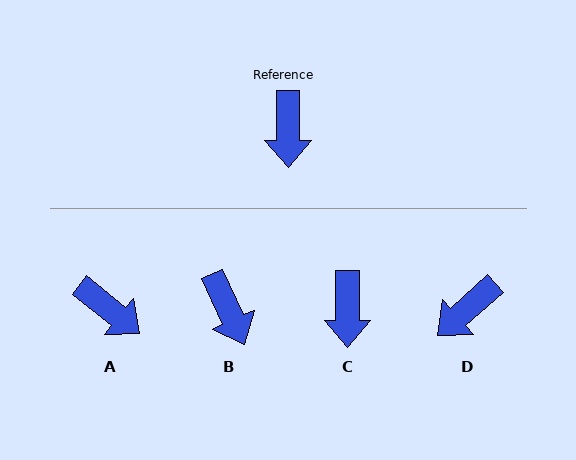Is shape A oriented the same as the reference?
No, it is off by about 51 degrees.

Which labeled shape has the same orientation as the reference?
C.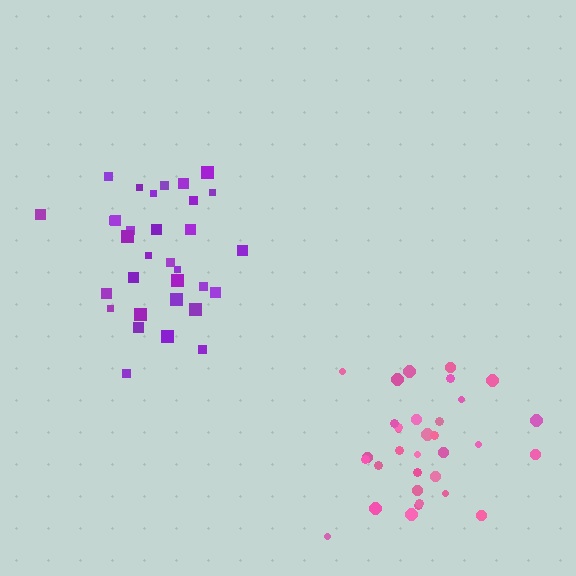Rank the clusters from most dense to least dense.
purple, pink.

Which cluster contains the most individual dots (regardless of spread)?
Pink (33).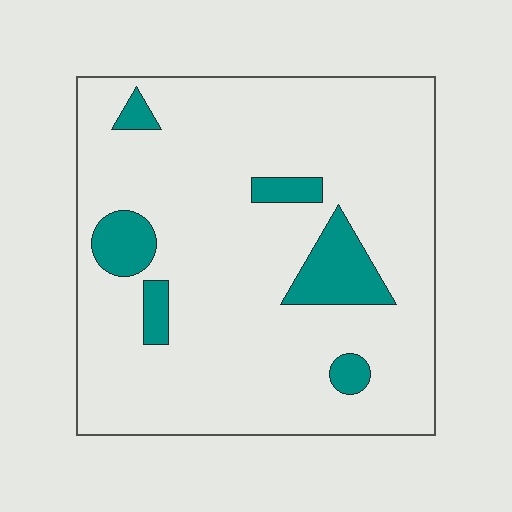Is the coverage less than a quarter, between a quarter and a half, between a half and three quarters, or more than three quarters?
Less than a quarter.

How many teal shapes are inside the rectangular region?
6.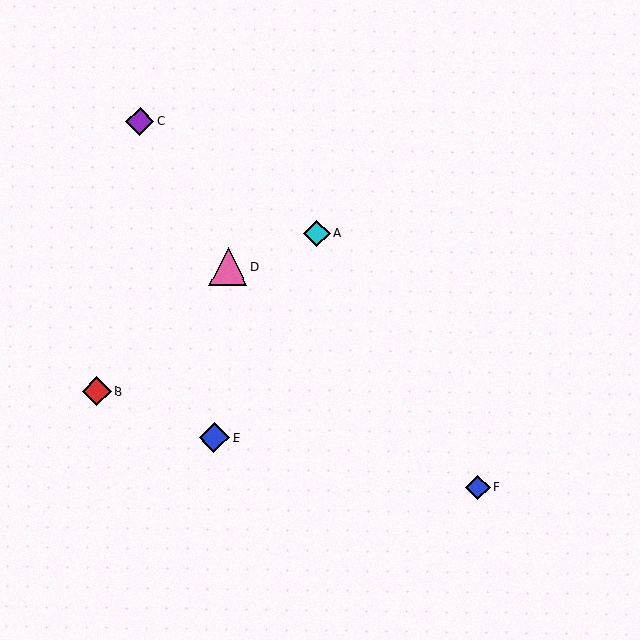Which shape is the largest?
The pink triangle (labeled D) is the largest.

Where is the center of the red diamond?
The center of the red diamond is at (97, 392).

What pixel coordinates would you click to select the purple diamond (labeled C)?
Click at (140, 121) to select the purple diamond C.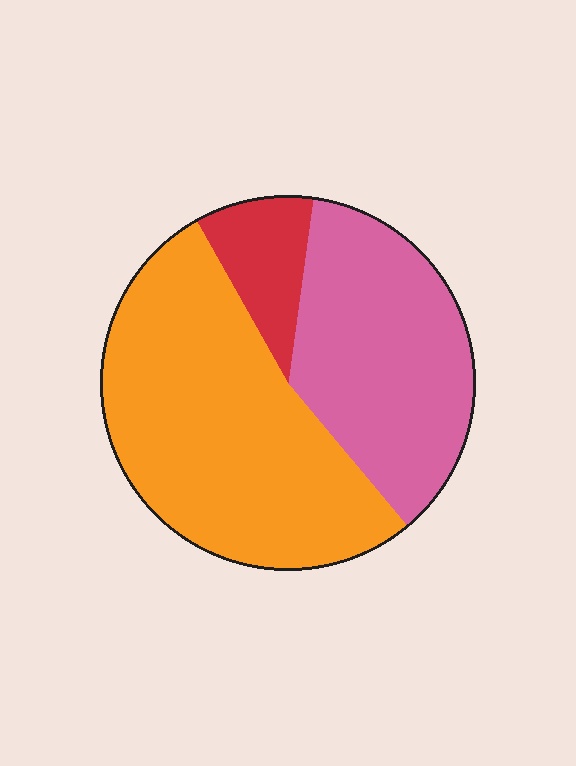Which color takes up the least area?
Red, at roughly 10%.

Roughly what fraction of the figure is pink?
Pink takes up about three eighths (3/8) of the figure.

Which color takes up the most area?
Orange, at roughly 55%.